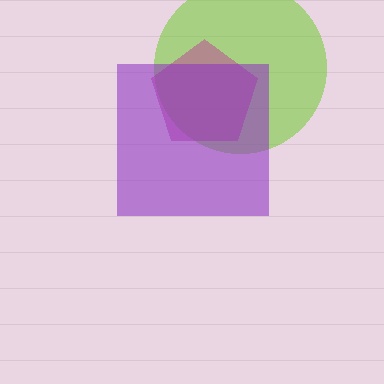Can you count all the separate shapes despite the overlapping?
Yes, there are 3 separate shapes.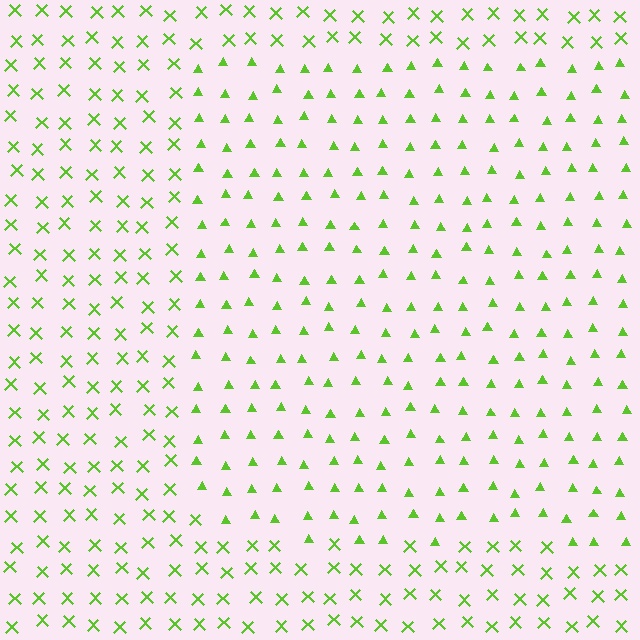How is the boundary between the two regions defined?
The boundary is defined by a change in element shape: triangles inside vs. X marks outside. All elements share the same color and spacing.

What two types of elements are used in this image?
The image uses triangles inside the rectangle region and X marks outside it.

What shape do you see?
I see a rectangle.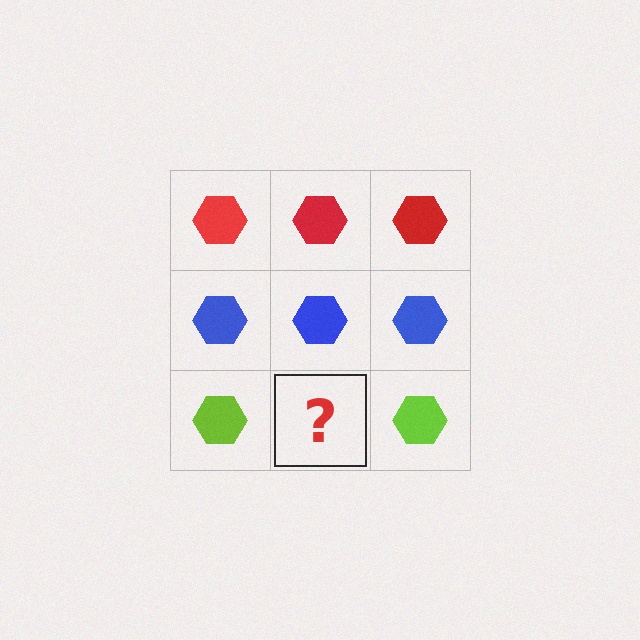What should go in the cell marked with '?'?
The missing cell should contain a lime hexagon.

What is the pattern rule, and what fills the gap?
The rule is that each row has a consistent color. The gap should be filled with a lime hexagon.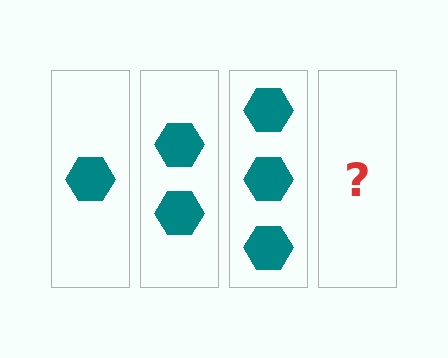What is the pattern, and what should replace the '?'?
The pattern is that each step adds one more hexagon. The '?' should be 4 hexagons.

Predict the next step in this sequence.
The next step is 4 hexagons.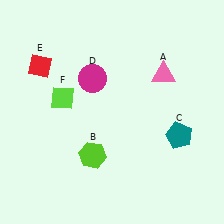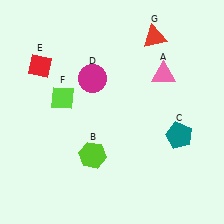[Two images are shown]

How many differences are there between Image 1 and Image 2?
There is 1 difference between the two images.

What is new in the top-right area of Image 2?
A red triangle (G) was added in the top-right area of Image 2.